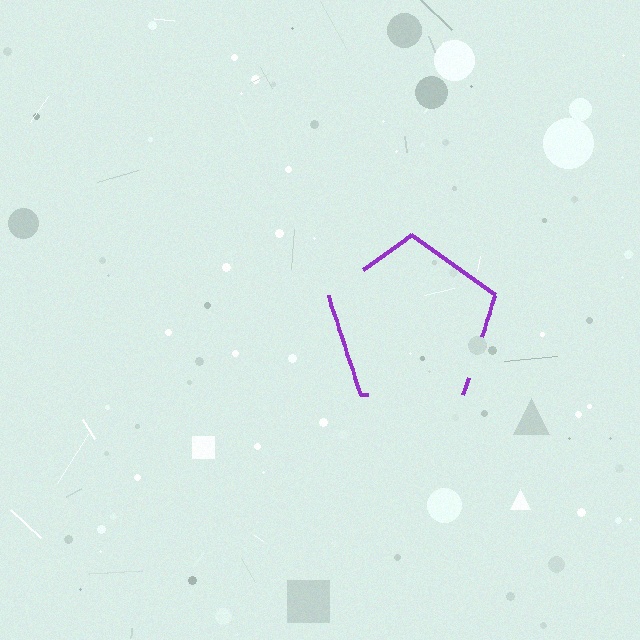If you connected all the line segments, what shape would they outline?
They would outline a pentagon.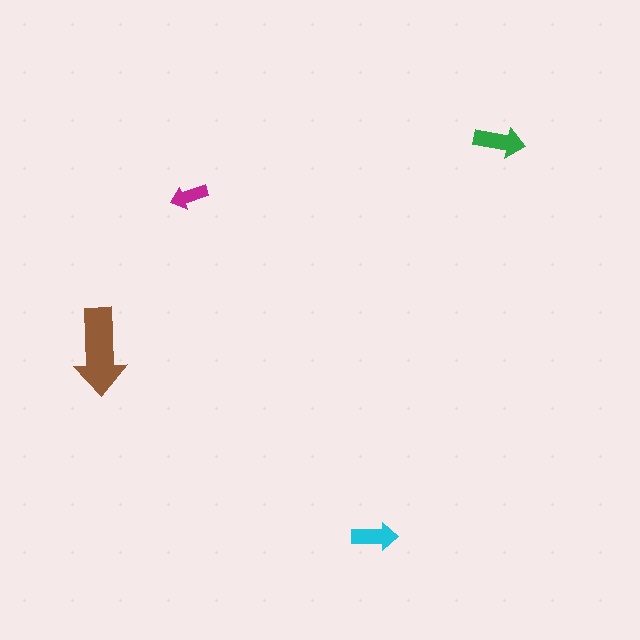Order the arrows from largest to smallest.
the brown one, the green one, the cyan one, the magenta one.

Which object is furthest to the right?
The green arrow is rightmost.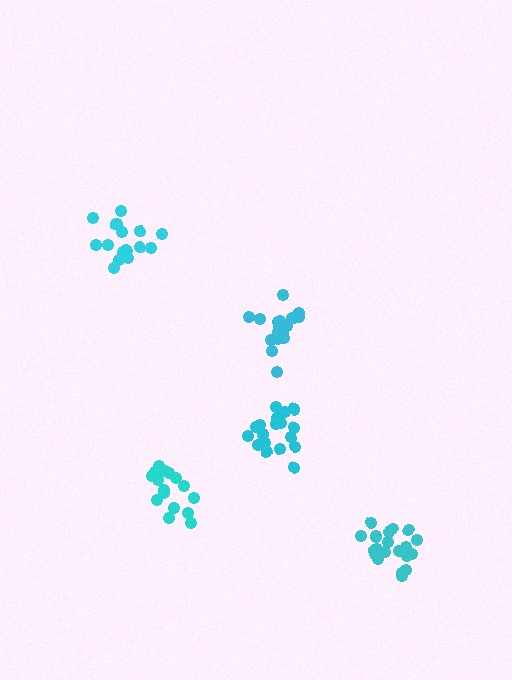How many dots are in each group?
Group 1: 16 dots, Group 2: 17 dots, Group 3: 18 dots, Group 4: 17 dots, Group 5: 21 dots (89 total).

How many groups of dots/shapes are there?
There are 5 groups.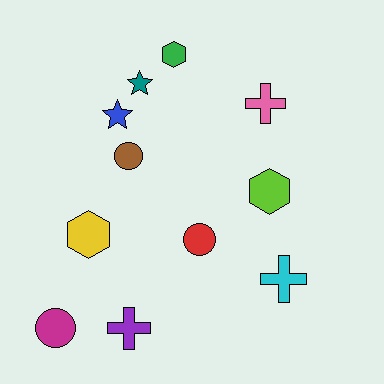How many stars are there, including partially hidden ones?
There are 2 stars.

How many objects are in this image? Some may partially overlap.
There are 11 objects.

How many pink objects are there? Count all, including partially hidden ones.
There is 1 pink object.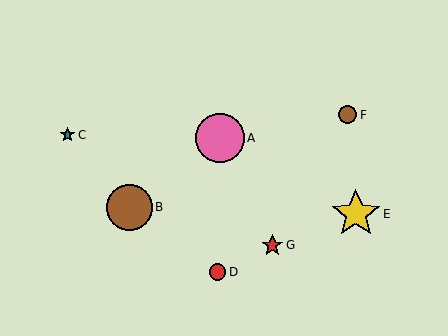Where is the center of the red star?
The center of the red star is at (272, 246).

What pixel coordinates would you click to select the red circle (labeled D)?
Click at (218, 272) to select the red circle D.